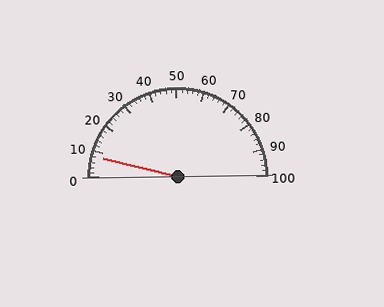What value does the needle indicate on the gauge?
The needle indicates approximately 8.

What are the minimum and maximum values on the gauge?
The gauge ranges from 0 to 100.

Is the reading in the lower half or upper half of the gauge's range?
The reading is in the lower half of the range (0 to 100).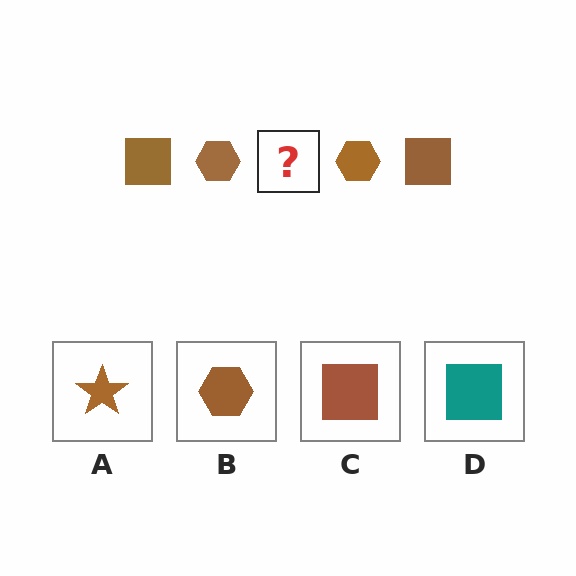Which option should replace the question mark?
Option C.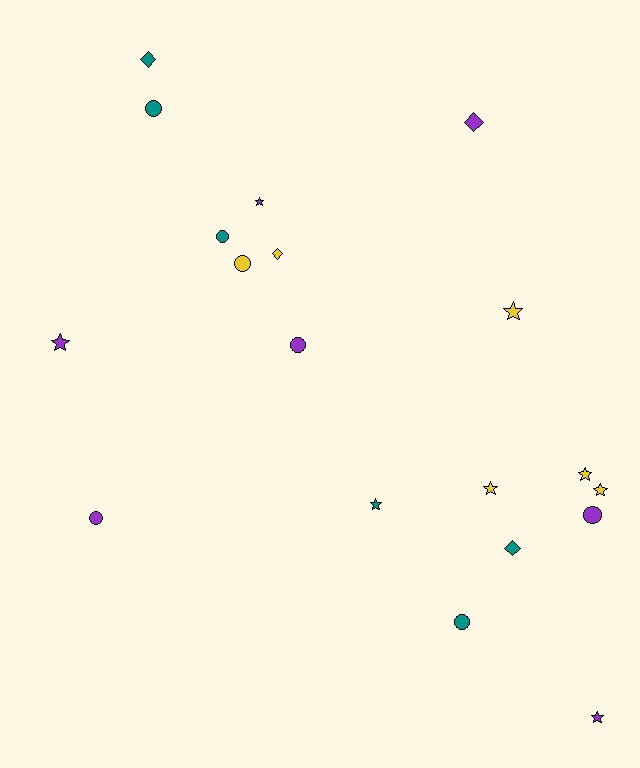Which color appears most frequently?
Purple, with 7 objects.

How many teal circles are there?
There are 3 teal circles.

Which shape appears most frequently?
Star, with 8 objects.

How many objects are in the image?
There are 19 objects.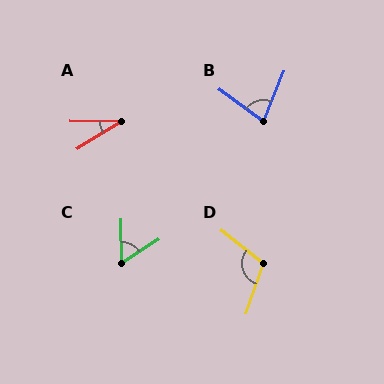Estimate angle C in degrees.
Approximately 57 degrees.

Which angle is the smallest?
A, at approximately 33 degrees.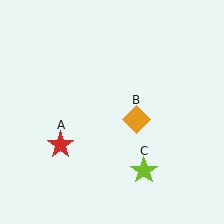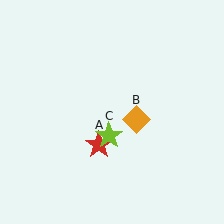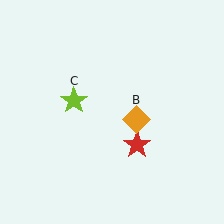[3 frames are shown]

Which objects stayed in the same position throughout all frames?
Orange diamond (object B) remained stationary.